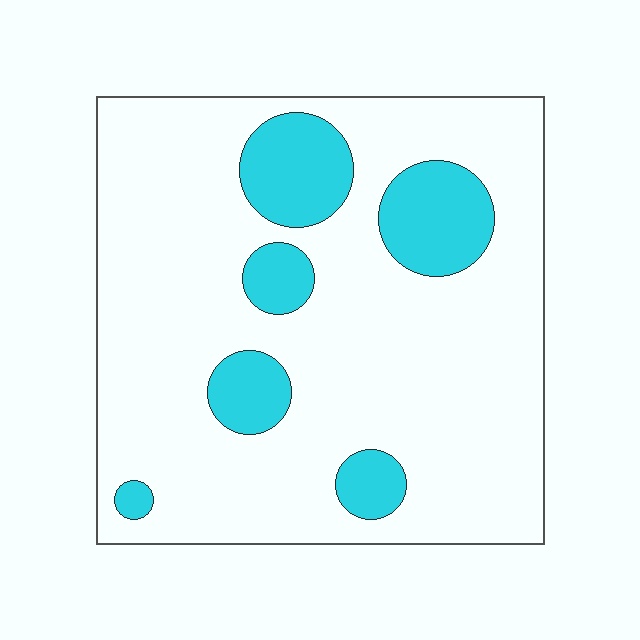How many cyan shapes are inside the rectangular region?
6.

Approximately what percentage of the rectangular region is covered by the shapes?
Approximately 20%.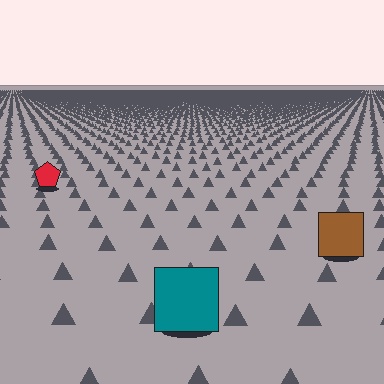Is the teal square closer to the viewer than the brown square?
Yes. The teal square is closer — you can tell from the texture gradient: the ground texture is coarser near it.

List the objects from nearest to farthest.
From nearest to farthest: the teal square, the brown square, the red pentagon.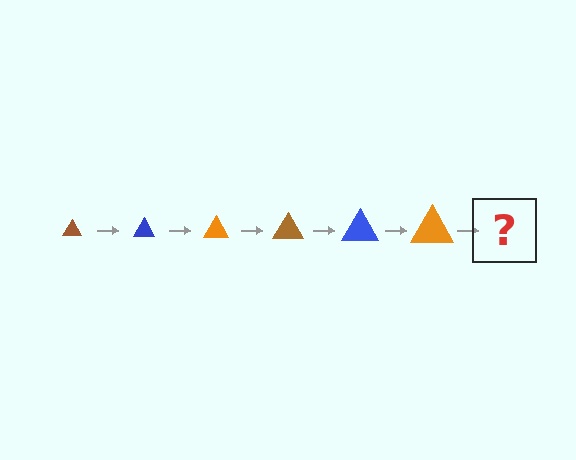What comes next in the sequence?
The next element should be a brown triangle, larger than the previous one.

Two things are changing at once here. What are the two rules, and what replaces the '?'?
The two rules are that the triangle grows larger each step and the color cycles through brown, blue, and orange. The '?' should be a brown triangle, larger than the previous one.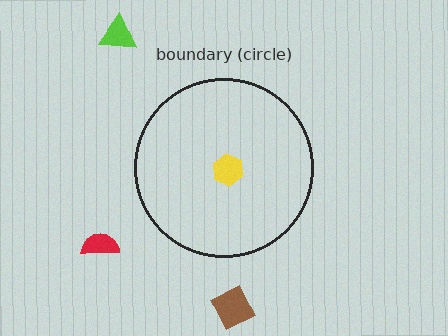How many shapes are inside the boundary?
1 inside, 3 outside.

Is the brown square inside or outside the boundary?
Outside.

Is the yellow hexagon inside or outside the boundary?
Inside.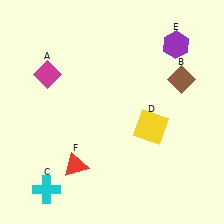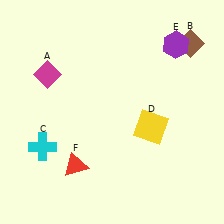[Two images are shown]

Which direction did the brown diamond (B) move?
The brown diamond (B) moved up.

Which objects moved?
The objects that moved are: the brown diamond (B), the cyan cross (C).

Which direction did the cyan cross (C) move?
The cyan cross (C) moved up.